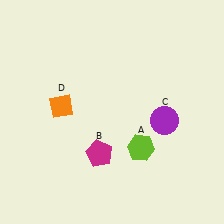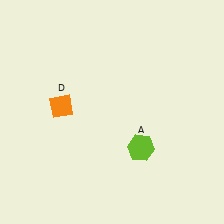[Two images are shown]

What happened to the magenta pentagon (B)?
The magenta pentagon (B) was removed in Image 2. It was in the bottom-left area of Image 1.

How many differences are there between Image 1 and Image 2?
There are 2 differences between the two images.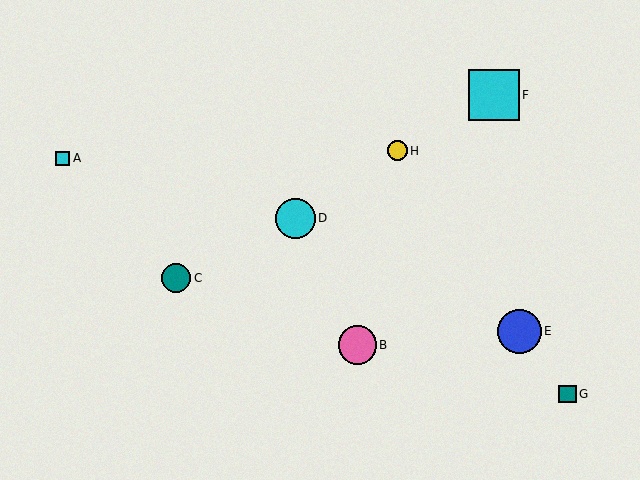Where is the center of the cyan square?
The center of the cyan square is at (63, 158).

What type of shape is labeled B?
Shape B is a pink circle.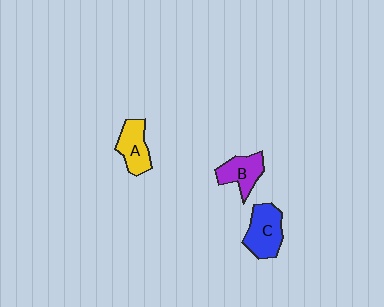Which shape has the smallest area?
Shape B (purple).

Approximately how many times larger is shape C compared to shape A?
Approximately 1.2 times.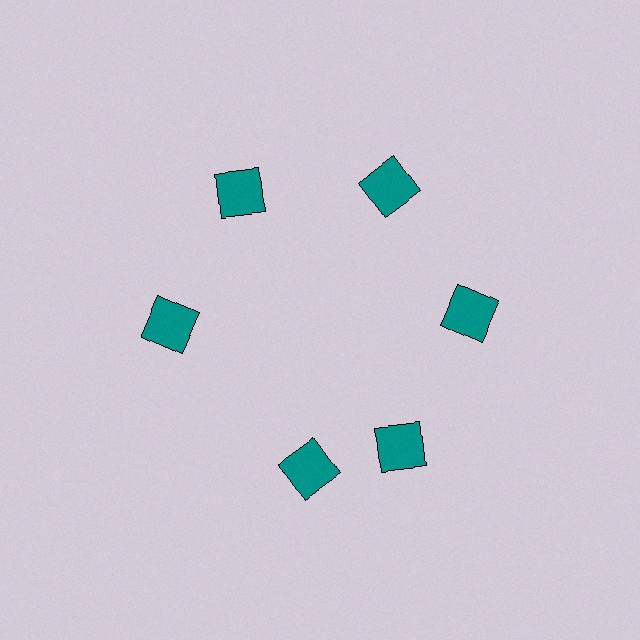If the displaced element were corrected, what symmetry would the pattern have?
It would have 6-fold rotational symmetry — the pattern would map onto itself every 60 degrees.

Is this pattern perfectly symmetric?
No. The 6 teal squares are arranged in a ring, but one element near the 7 o'clock position is rotated out of alignment along the ring, breaking the 6-fold rotational symmetry.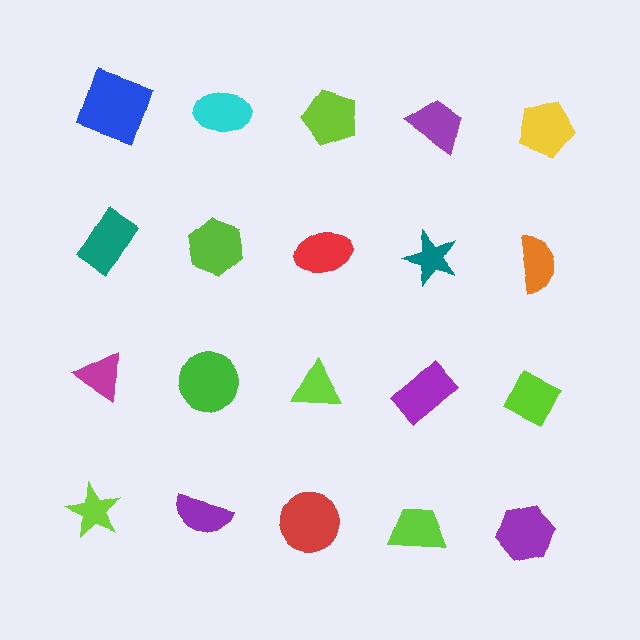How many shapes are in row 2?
5 shapes.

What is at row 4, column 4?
A lime trapezoid.